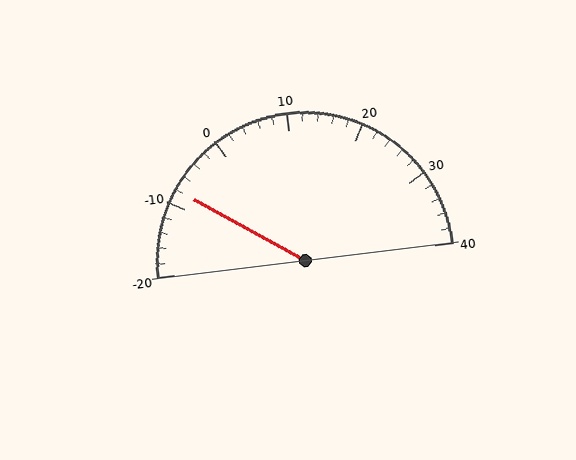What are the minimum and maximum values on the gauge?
The gauge ranges from -20 to 40.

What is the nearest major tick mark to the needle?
The nearest major tick mark is -10.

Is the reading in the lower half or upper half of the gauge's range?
The reading is in the lower half of the range (-20 to 40).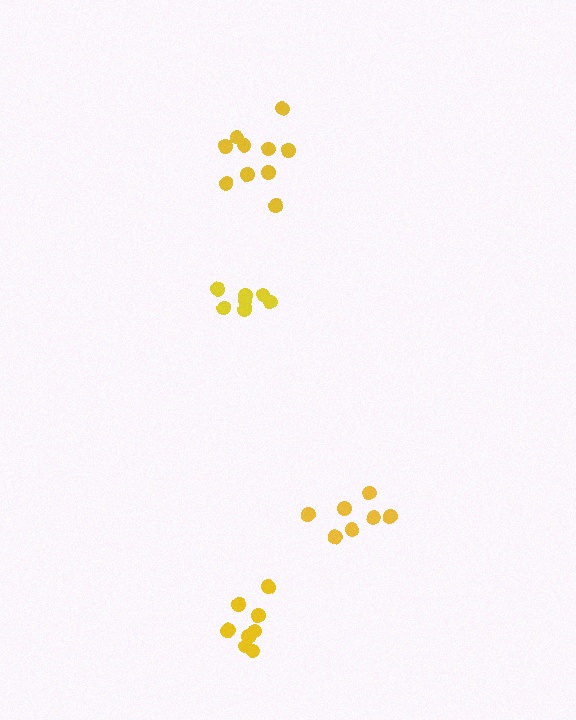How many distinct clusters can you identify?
There are 4 distinct clusters.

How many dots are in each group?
Group 1: 7 dots, Group 2: 10 dots, Group 3: 7 dots, Group 4: 9 dots (33 total).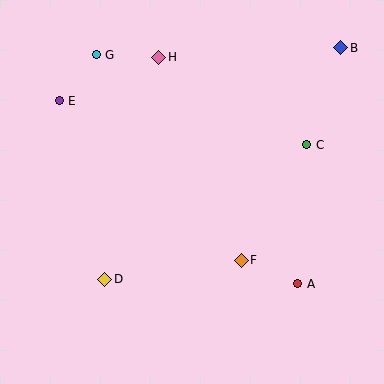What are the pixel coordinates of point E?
Point E is at (59, 101).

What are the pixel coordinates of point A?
Point A is at (298, 284).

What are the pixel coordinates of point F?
Point F is at (241, 260).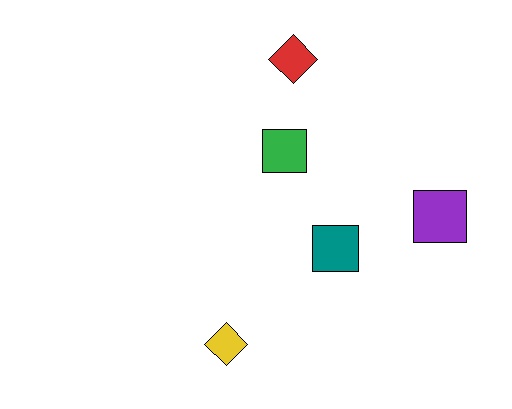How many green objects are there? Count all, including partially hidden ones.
There is 1 green object.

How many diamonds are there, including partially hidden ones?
There are 2 diamonds.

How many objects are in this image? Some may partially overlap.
There are 5 objects.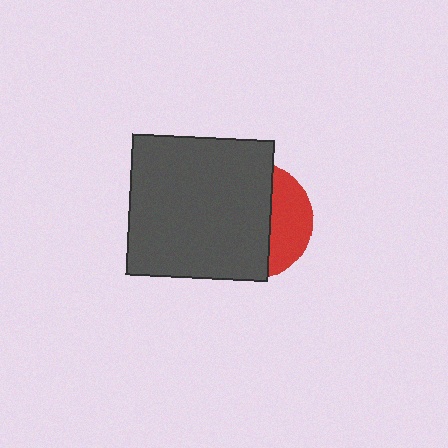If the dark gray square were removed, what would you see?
You would see the complete red circle.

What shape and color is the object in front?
The object in front is a dark gray square.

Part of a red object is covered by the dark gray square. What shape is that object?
It is a circle.